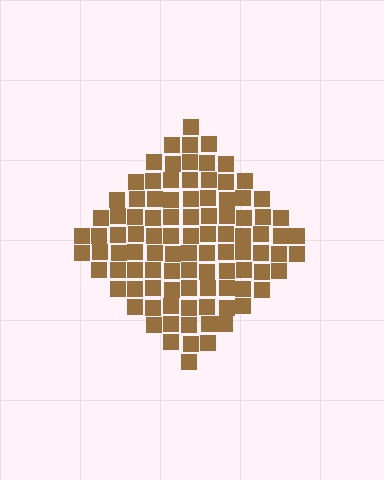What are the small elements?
The small elements are squares.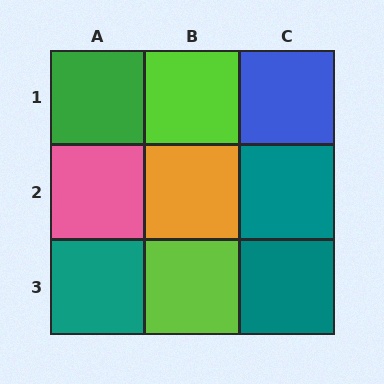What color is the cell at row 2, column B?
Orange.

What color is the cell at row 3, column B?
Lime.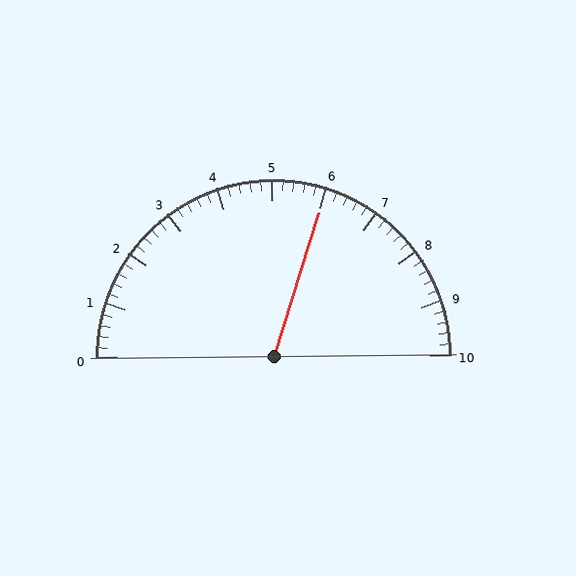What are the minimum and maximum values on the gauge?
The gauge ranges from 0 to 10.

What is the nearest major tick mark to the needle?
The nearest major tick mark is 6.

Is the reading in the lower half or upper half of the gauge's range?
The reading is in the upper half of the range (0 to 10).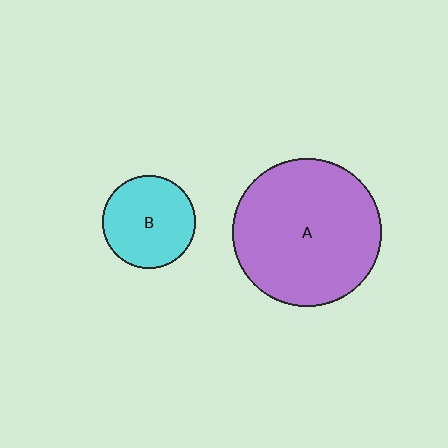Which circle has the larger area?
Circle A (purple).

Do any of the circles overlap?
No, none of the circles overlap.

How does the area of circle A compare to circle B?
Approximately 2.5 times.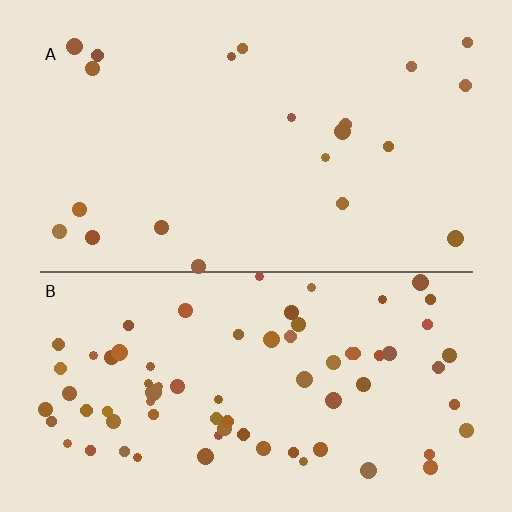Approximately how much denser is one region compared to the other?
Approximately 3.5× — region B over region A.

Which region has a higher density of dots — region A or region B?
B (the bottom).